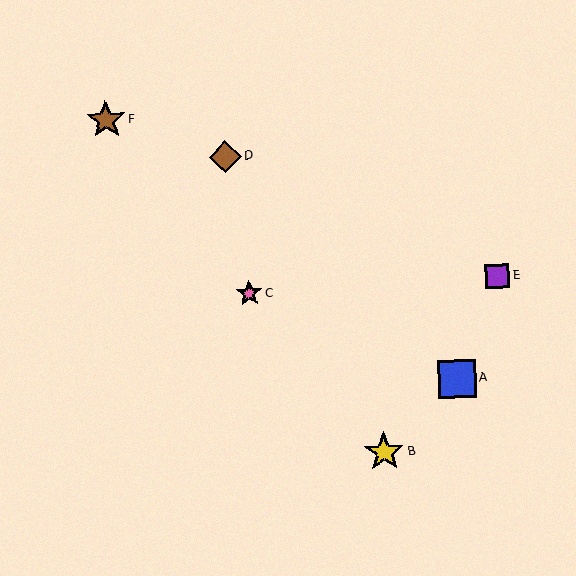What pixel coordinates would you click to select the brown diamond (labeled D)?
Click at (225, 157) to select the brown diamond D.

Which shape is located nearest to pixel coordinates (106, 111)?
The brown star (labeled F) at (106, 120) is nearest to that location.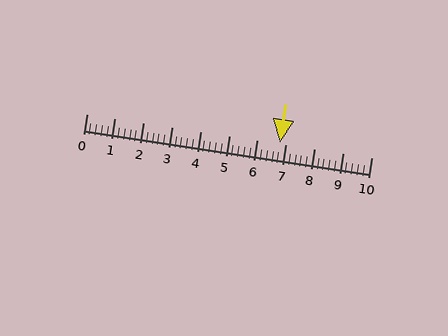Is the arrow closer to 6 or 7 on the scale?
The arrow is closer to 7.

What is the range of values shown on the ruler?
The ruler shows values from 0 to 10.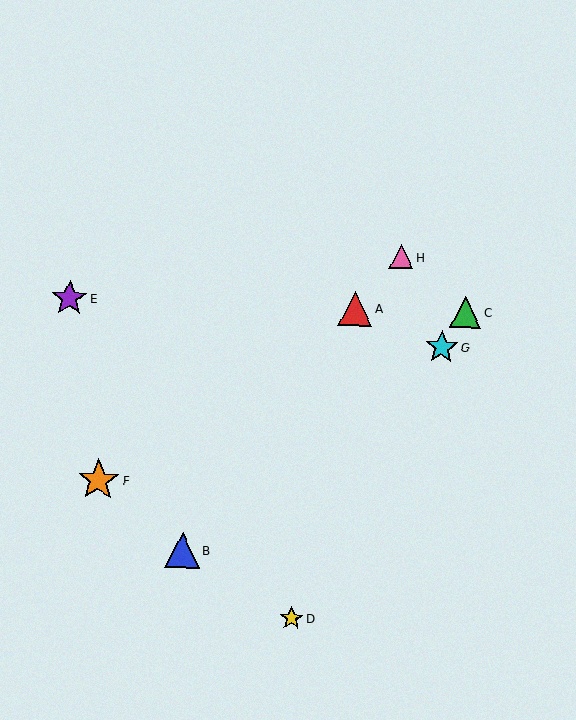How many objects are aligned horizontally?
3 objects (A, C, E) are aligned horizontally.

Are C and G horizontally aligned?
No, C is at y≈313 and G is at y≈347.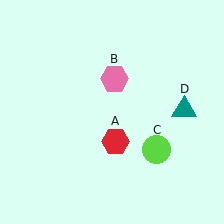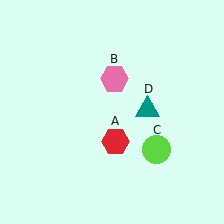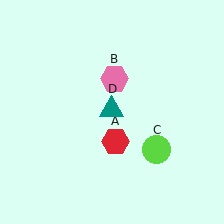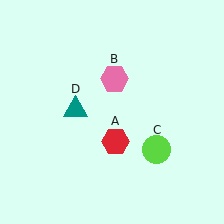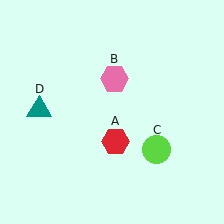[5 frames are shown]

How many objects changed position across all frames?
1 object changed position: teal triangle (object D).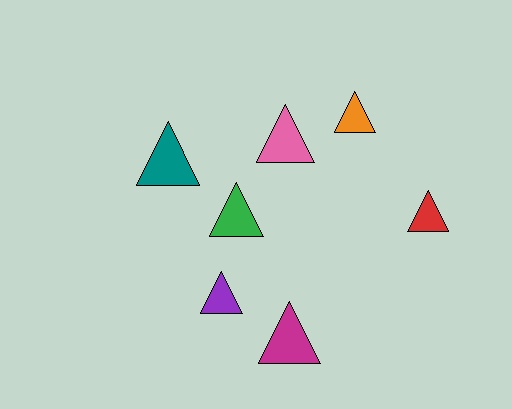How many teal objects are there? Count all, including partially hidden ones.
There is 1 teal object.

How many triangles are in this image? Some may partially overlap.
There are 7 triangles.